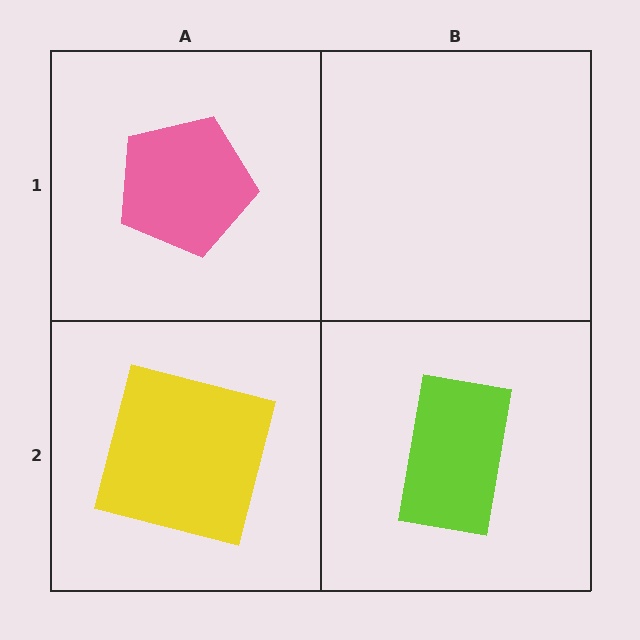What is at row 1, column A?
A pink pentagon.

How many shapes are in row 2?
2 shapes.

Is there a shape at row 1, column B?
No, that cell is empty.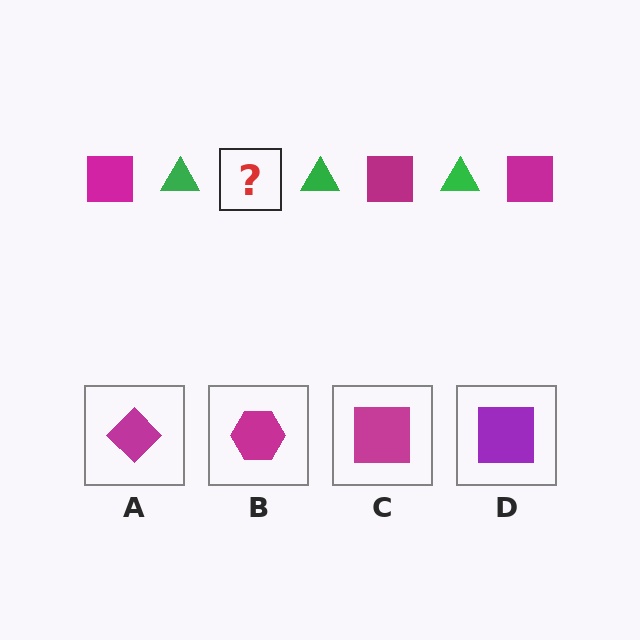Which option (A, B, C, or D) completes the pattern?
C.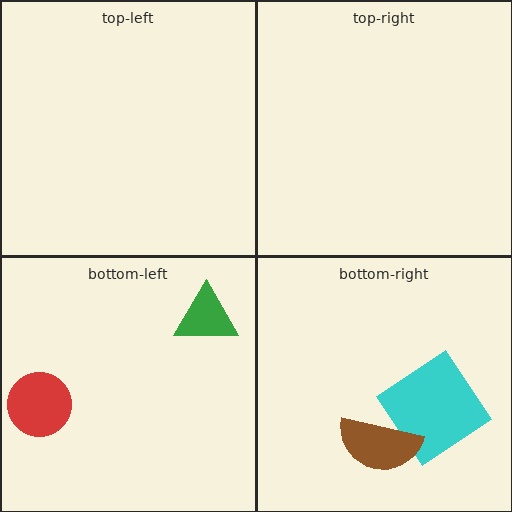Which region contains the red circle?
The bottom-left region.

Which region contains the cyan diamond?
The bottom-right region.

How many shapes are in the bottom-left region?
2.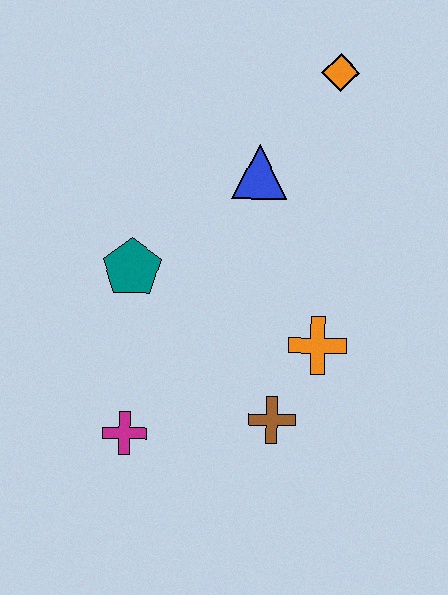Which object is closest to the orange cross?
The brown cross is closest to the orange cross.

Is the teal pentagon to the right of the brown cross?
No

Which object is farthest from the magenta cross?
The orange diamond is farthest from the magenta cross.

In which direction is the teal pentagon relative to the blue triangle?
The teal pentagon is to the left of the blue triangle.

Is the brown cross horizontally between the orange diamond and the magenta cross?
Yes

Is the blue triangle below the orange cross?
No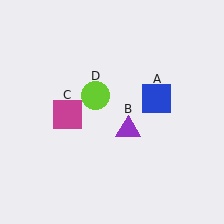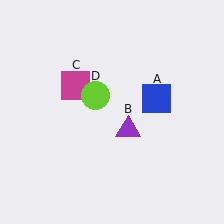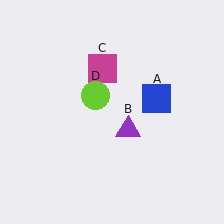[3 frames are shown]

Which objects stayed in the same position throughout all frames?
Blue square (object A) and purple triangle (object B) and lime circle (object D) remained stationary.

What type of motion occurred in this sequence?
The magenta square (object C) rotated clockwise around the center of the scene.